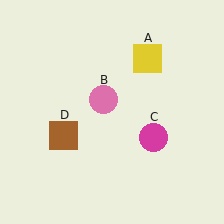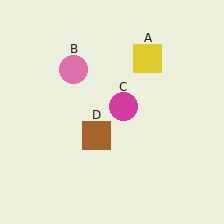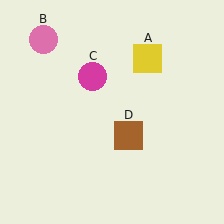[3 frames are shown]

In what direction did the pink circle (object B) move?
The pink circle (object B) moved up and to the left.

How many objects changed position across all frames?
3 objects changed position: pink circle (object B), magenta circle (object C), brown square (object D).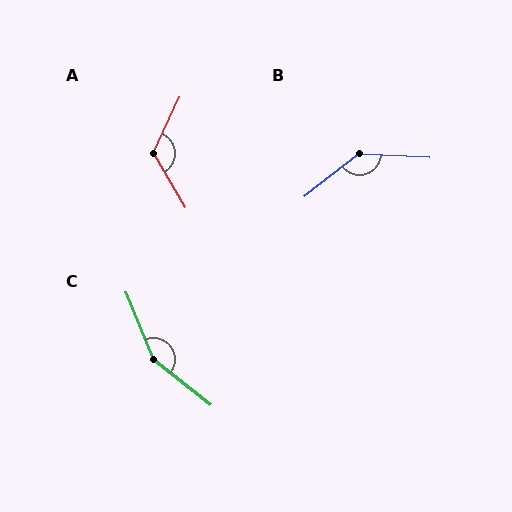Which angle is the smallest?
A, at approximately 124 degrees.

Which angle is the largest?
C, at approximately 151 degrees.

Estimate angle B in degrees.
Approximately 139 degrees.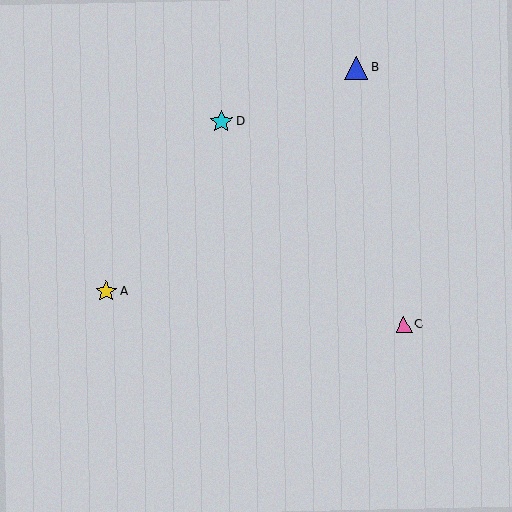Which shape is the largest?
The blue triangle (labeled B) is the largest.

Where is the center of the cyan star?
The center of the cyan star is at (222, 121).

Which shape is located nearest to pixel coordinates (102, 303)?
The yellow star (labeled A) at (106, 292) is nearest to that location.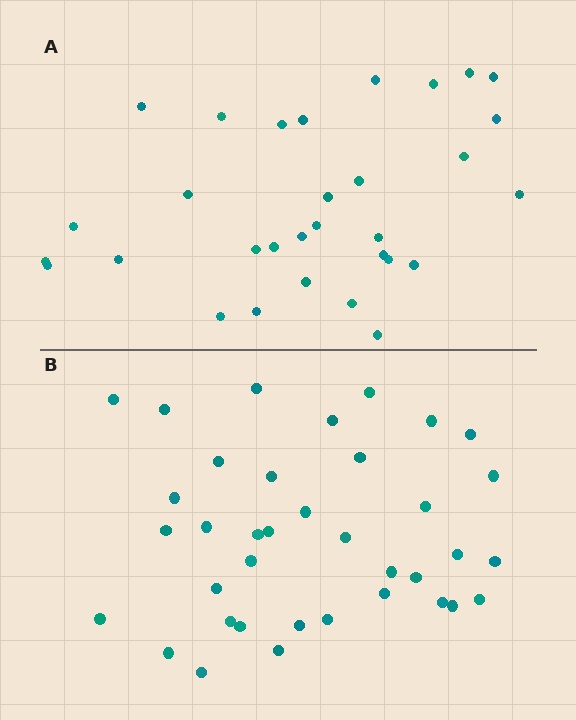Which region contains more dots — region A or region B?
Region B (the bottom region) has more dots.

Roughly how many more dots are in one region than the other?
Region B has about 6 more dots than region A.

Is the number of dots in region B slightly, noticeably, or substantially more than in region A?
Region B has only slightly more — the two regions are fairly close. The ratio is roughly 1.2 to 1.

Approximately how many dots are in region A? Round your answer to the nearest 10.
About 30 dots. (The exact count is 31, which rounds to 30.)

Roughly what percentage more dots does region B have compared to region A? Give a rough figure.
About 20% more.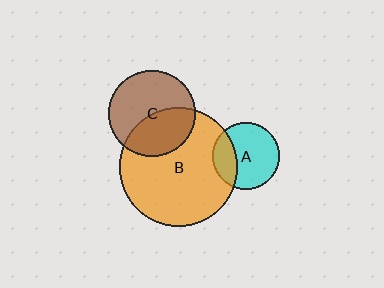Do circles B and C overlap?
Yes.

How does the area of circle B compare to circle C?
Approximately 1.9 times.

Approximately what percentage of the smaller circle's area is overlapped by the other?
Approximately 40%.